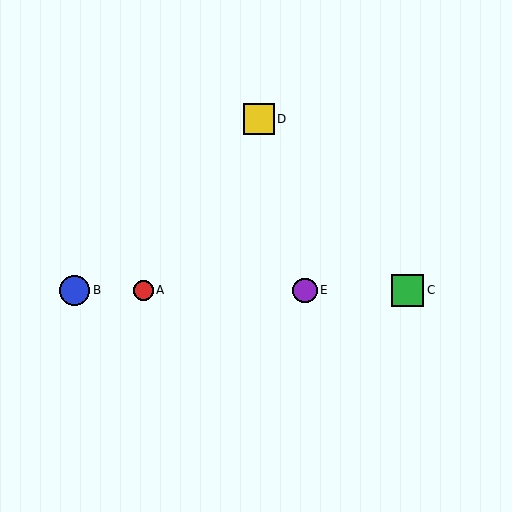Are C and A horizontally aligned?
Yes, both are at y≈290.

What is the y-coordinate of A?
Object A is at y≈290.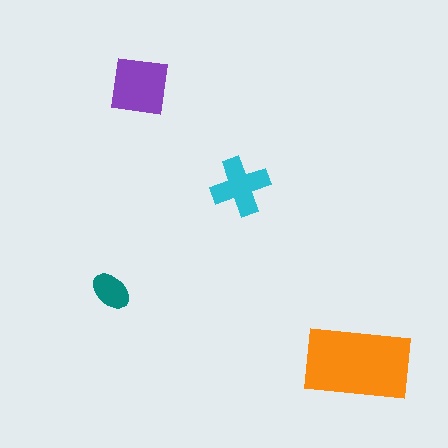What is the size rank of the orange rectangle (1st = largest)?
1st.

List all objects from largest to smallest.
The orange rectangle, the purple square, the cyan cross, the teal ellipse.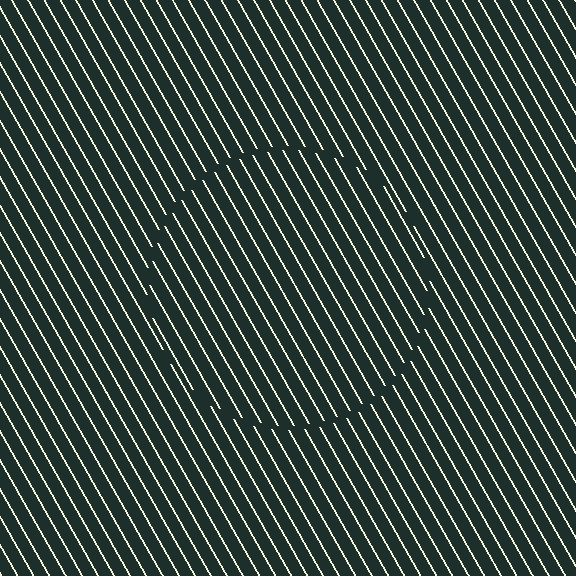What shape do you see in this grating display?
An illusory circle. The interior of the shape contains the same grating, shifted by half a period — the contour is defined by the phase discontinuity where line-ends from the inner and outer gratings abut.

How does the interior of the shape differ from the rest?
The interior of the shape contains the same grating, shifted by half a period — the contour is defined by the phase discontinuity where line-ends from the inner and outer gratings abut.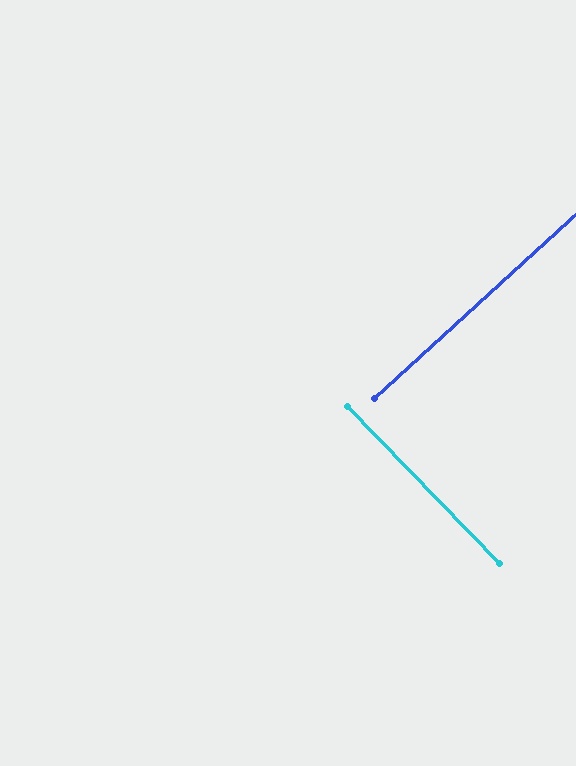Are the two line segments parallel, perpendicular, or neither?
Perpendicular — they meet at approximately 88°.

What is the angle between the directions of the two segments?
Approximately 88 degrees.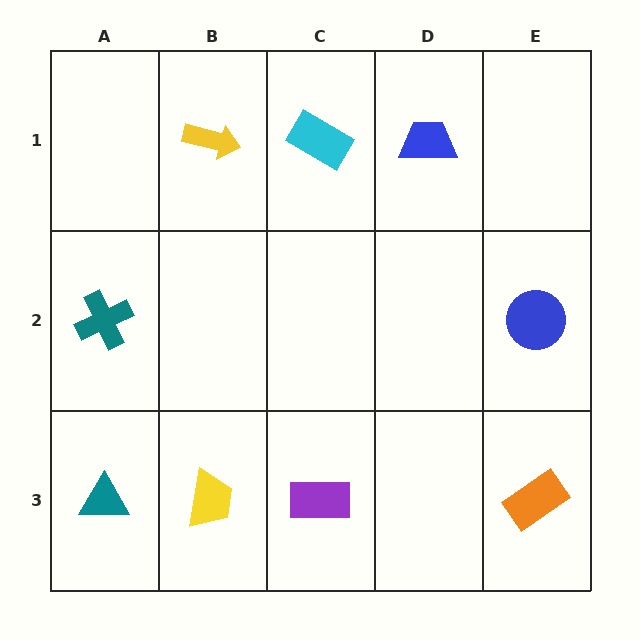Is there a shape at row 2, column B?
No, that cell is empty.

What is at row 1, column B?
A yellow arrow.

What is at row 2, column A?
A teal cross.